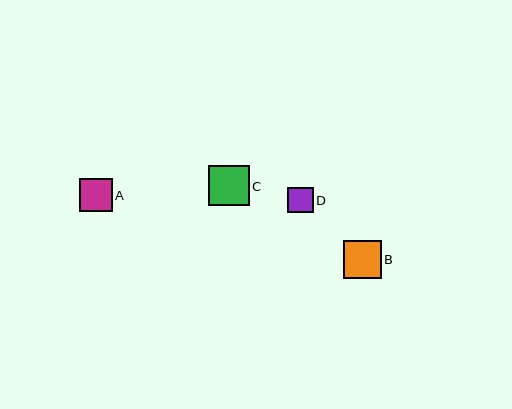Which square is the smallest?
Square D is the smallest with a size of approximately 25 pixels.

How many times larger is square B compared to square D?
Square B is approximately 1.5 times the size of square D.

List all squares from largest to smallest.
From largest to smallest: C, B, A, D.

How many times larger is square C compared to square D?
Square C is approximately 1.6 times the size of square D.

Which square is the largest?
Square C is the largest with a size of approximately 40 pixels.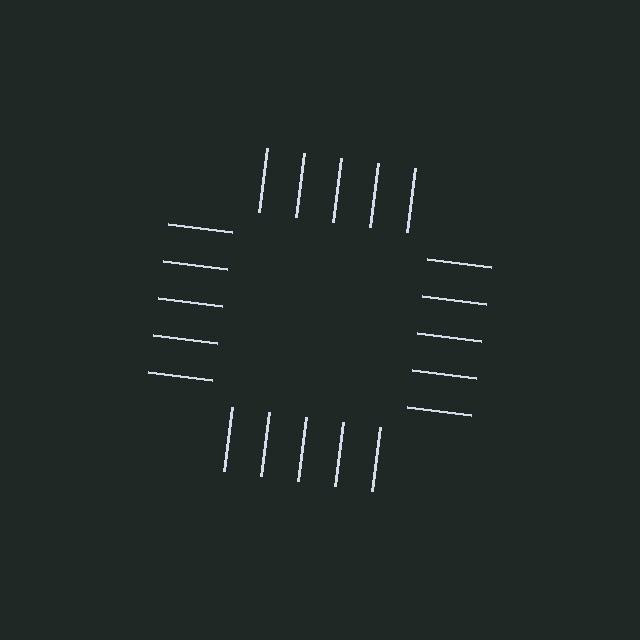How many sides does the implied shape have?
4 sides — the line-ends trace a square.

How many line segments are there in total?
20 — 5 along each of the 4 edges.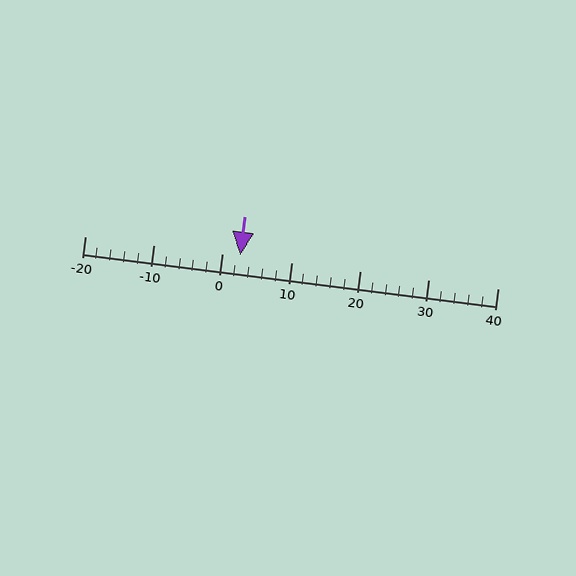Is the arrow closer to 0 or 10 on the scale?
The arrow is closer to 0.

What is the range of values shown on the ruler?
The ruler shows values from -20 to 40.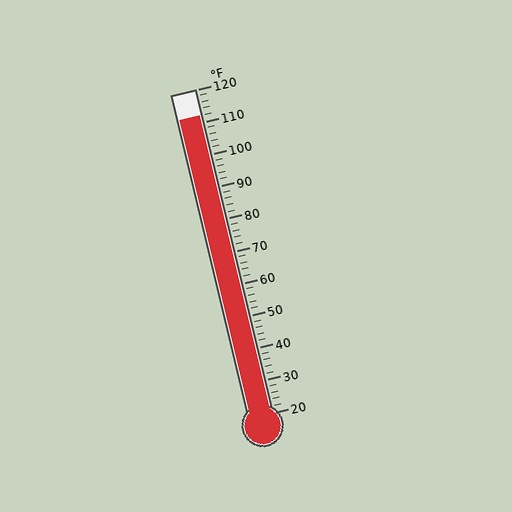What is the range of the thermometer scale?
The thermometer scale ranges from 20°F to 120°F.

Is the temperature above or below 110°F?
The temperature is above 110°F.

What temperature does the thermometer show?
The thermometer shows approximately 112°F.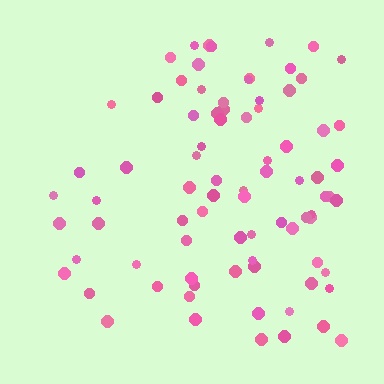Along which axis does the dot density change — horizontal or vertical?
Horizontal.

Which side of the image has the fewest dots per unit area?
The left.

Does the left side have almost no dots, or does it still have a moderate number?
Still a moderate number, just noticeably fewer than the right.